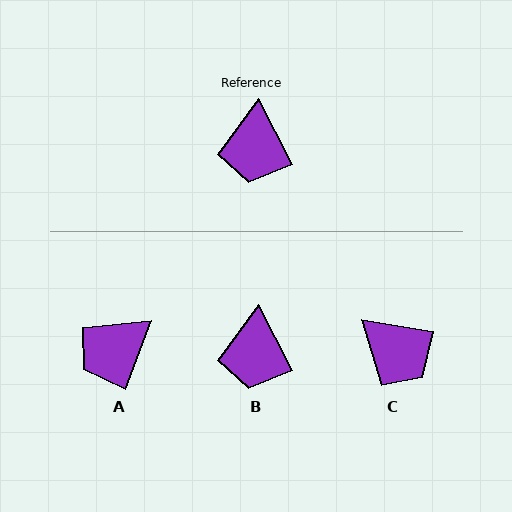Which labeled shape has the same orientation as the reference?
B.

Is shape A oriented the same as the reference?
No, it is off by about 47 degrees.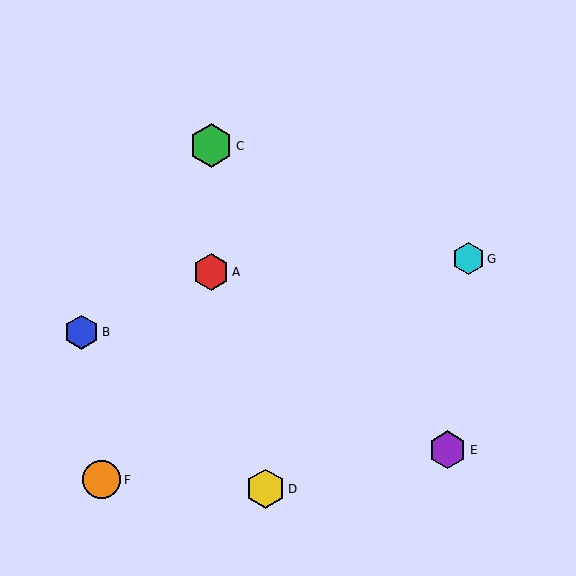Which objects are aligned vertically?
Objects A, C are aligned vertically.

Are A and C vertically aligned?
Yes, both are at x≈211.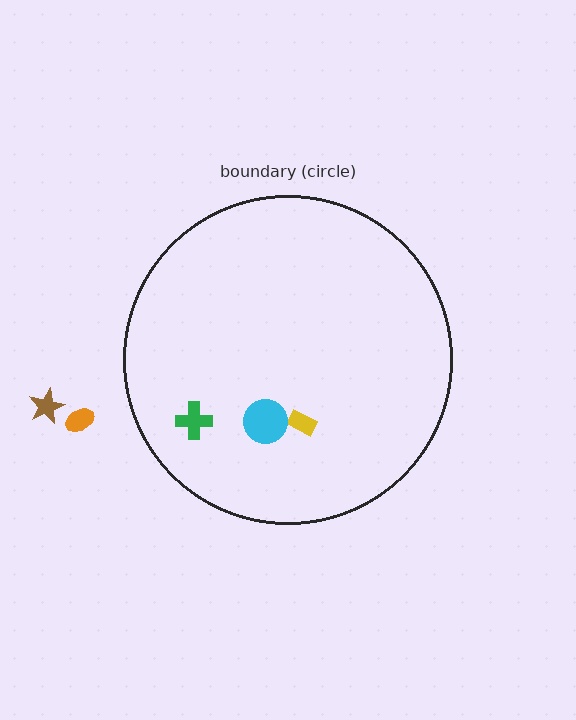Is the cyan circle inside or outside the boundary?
Inside.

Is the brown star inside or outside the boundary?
Outside.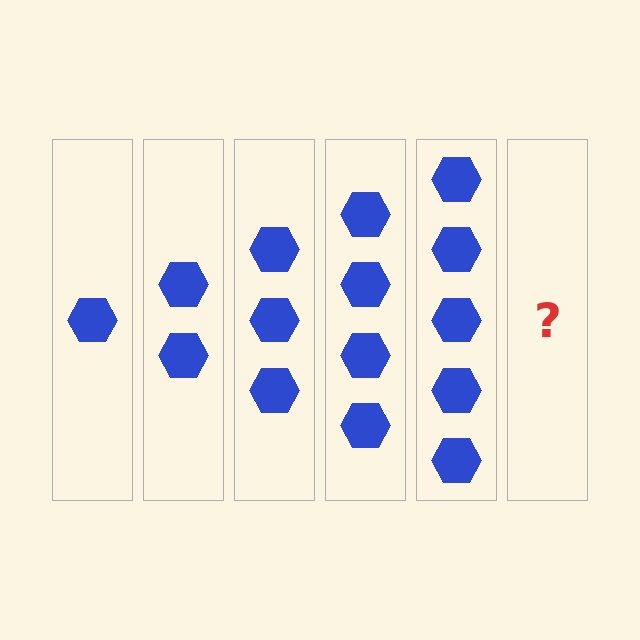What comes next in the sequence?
The next element should be 6 hexagons.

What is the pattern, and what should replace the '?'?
The pattern is that each step adds one more hexagon. The '?' should be 6 hexagons.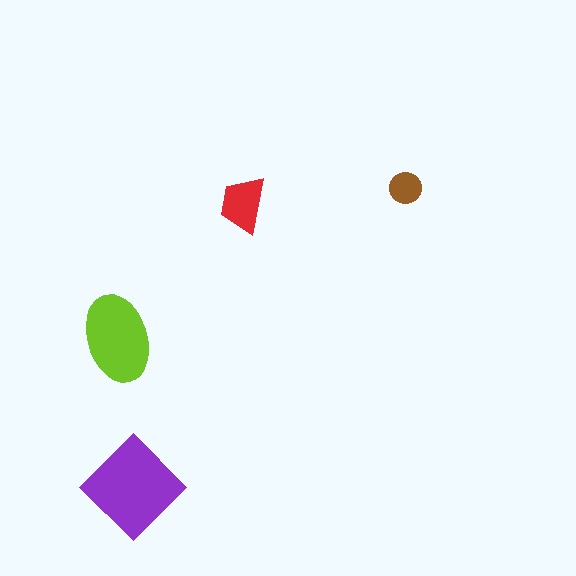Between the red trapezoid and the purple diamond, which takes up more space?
The purple diamond.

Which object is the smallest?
The brown circle.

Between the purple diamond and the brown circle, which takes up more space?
The purple diamond.